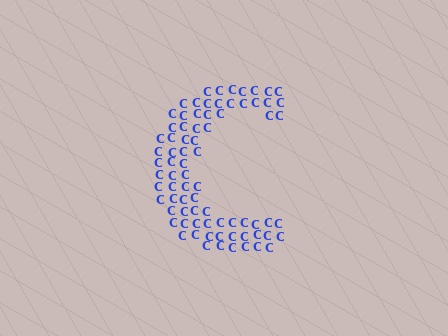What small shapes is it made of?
It is made of small letter C's.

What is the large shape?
The large shape is the letter C.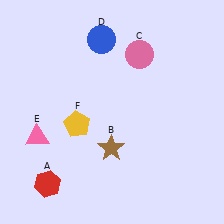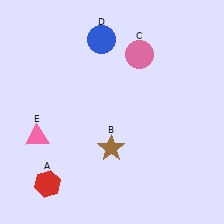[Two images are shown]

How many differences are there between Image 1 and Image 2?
There is 1 difference between the two images.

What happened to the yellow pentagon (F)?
The yellow pentagon (F) was removed in Image 2. It was in the bottom-left area of Image 1.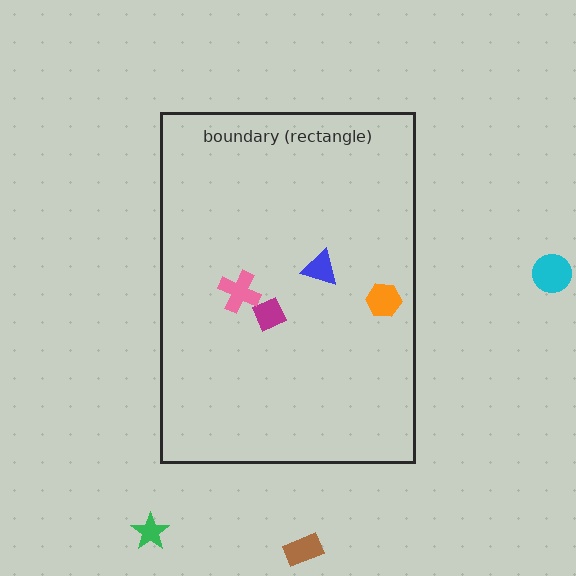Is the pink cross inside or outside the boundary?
Inside.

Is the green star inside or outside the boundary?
Outside.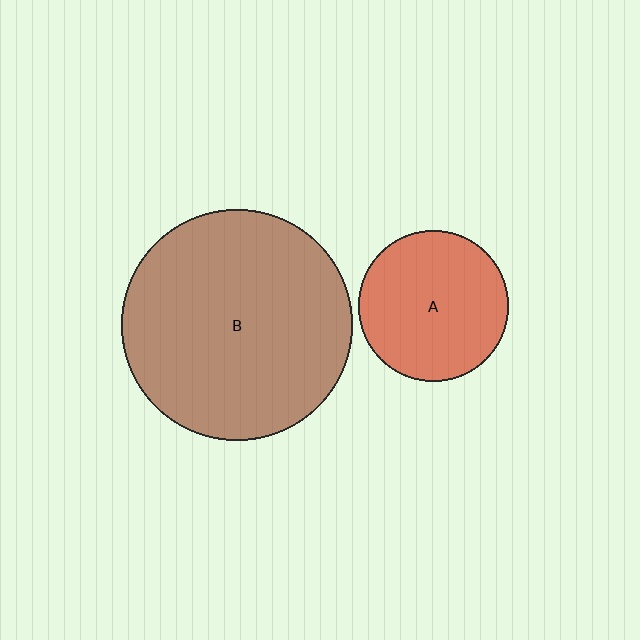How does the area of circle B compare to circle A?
Approximately 2.3 times.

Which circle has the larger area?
Circle B (brown).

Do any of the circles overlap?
No, none of the circles overlap.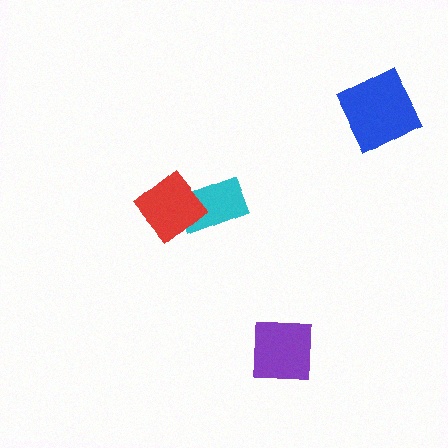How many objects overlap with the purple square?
0 objects overlap with the purple square.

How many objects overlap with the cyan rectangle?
1 object overlaps with the cyan rectangle.